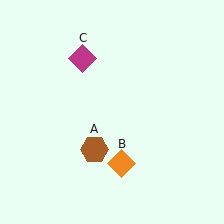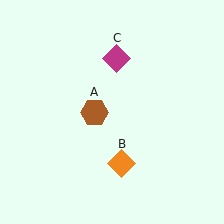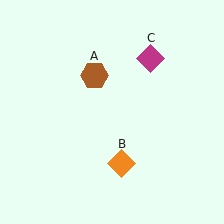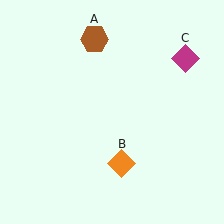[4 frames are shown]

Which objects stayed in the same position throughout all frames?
Orange diamond (object B) remained stationary.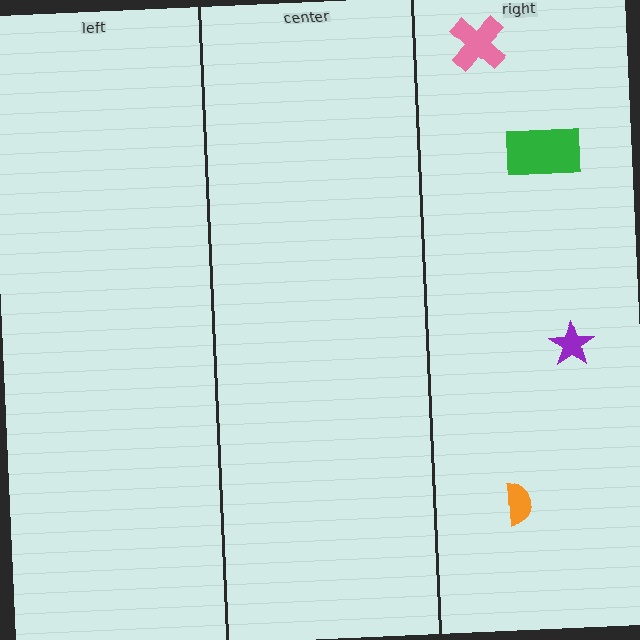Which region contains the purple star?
The right region.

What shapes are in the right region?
The green rectangle, the pink cross, the purple star, the orange semicircle.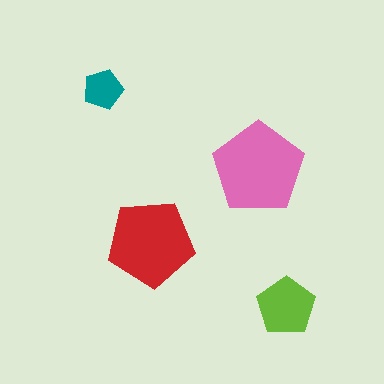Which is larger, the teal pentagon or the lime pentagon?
The lime one.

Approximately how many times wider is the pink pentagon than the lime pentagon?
About 1.5 times wider.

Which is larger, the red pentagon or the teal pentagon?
The red one.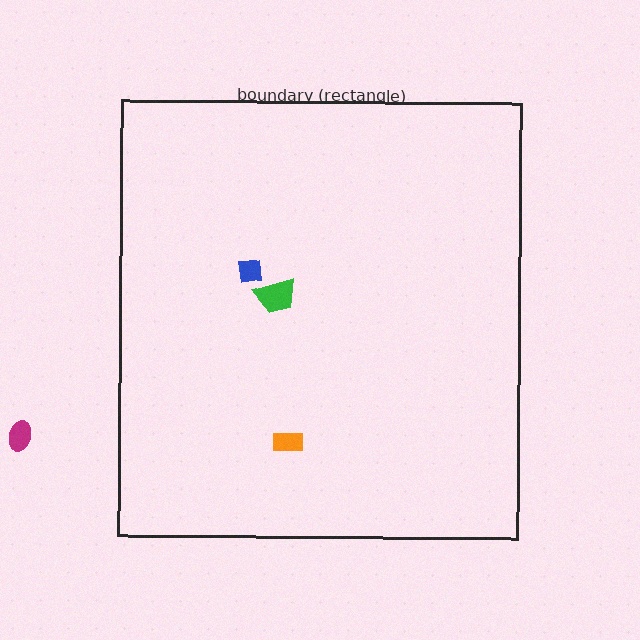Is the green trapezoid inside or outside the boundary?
Inside.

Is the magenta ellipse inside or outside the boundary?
Outside.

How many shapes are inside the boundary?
3 inside, 1 outside.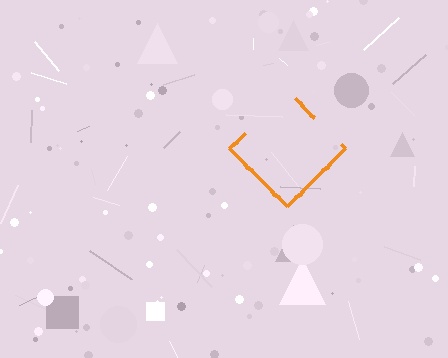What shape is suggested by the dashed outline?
The dashed outline suggests a diamond.